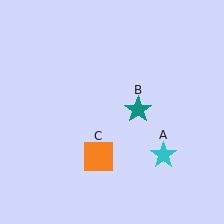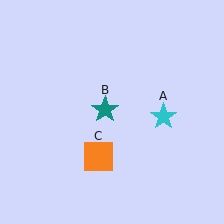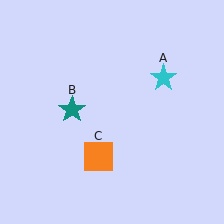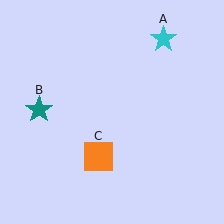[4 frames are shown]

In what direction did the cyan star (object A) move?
The cyan star (object A) moved up.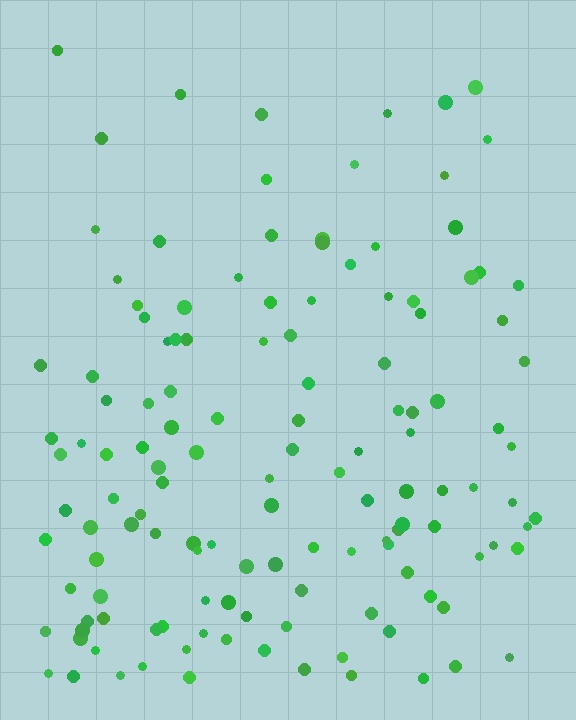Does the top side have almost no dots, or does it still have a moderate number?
Still a moderate number, just noticeably fewer than the bottom.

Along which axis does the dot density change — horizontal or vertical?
Vertical.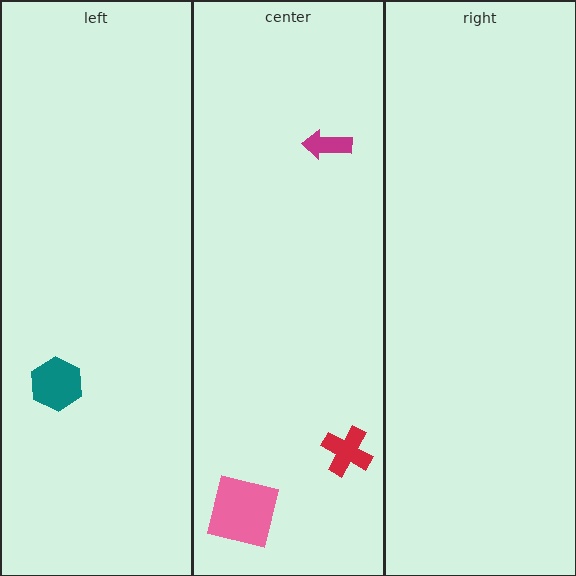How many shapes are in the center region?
3.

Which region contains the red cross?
The center region.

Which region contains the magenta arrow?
The center region.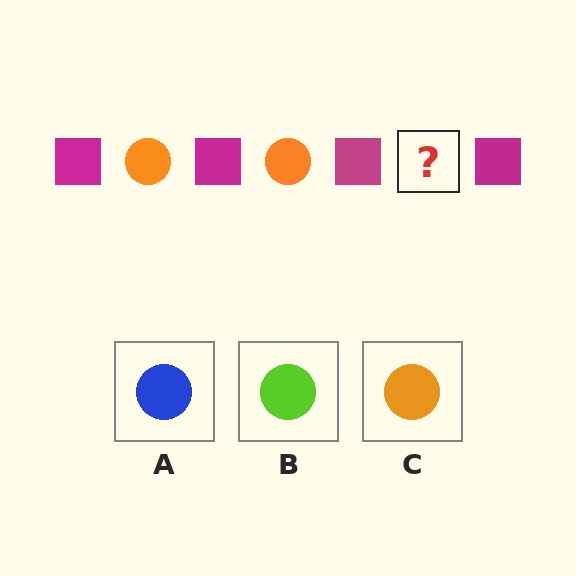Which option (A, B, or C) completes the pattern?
C.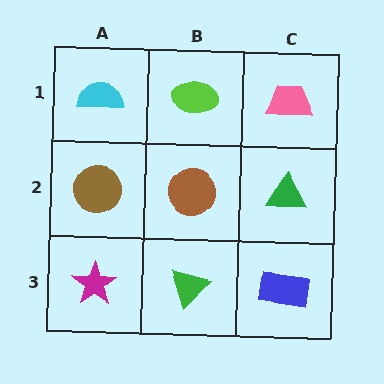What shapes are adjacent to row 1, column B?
A brown circle (row 2, column B), a cyan semicircle (row 1, column A), a pink trapezoid (row 1, column C).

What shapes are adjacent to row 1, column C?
A green triangle (row 2, column C), a lime ellipse (row 1, column B).